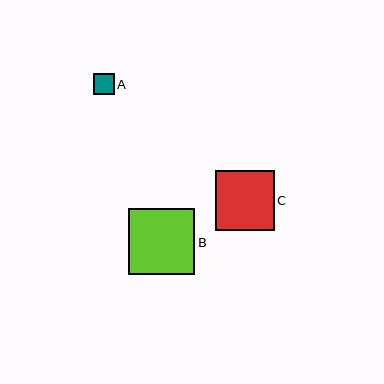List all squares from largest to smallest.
From largest to smallest: B, C, A.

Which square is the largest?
Square B is the largest with a size of approximately 66 pixels.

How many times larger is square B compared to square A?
Square B is approximately 3.2 times the size of square A.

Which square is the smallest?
Square A is the smallest with a size of approximately 21 pixels.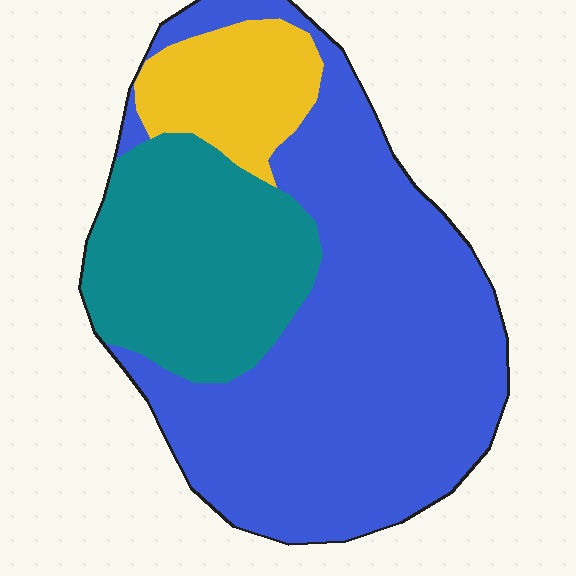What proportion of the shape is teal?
Teal takes up about one quarter (1/4) of the shape.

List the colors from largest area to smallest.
From largest to smallest: blue, teal, yellow.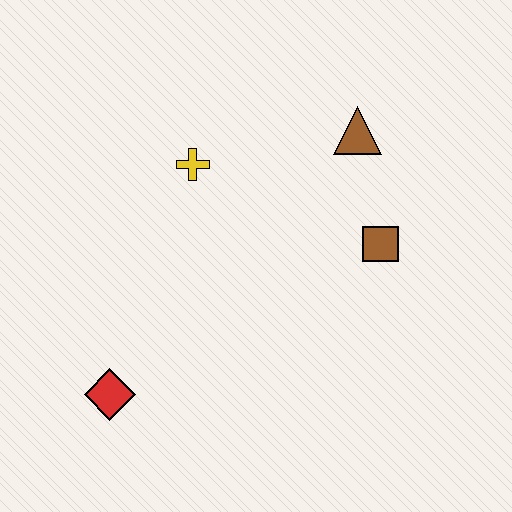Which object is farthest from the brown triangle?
The red diamond is farthest from the brown triangle.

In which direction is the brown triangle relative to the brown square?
The brown triangle is above the brown square.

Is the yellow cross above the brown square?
Yes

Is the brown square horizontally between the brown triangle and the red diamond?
No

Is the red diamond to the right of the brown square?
No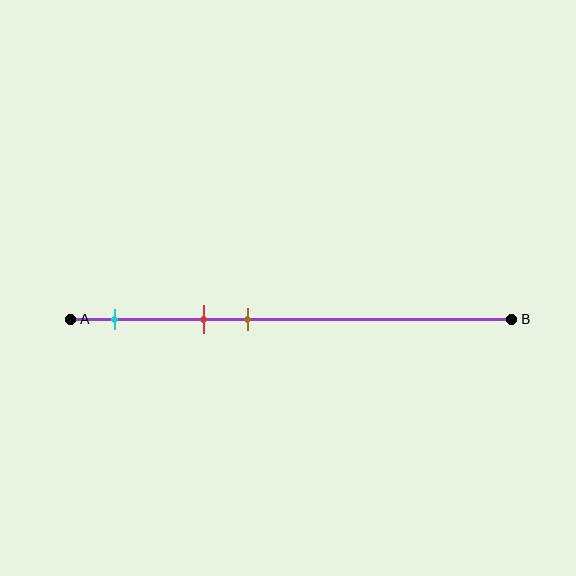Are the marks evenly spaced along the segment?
Yes, the marks are approximately evenly spaced.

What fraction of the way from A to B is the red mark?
The red mark is approximately 30% (0.3) of the way from A to B.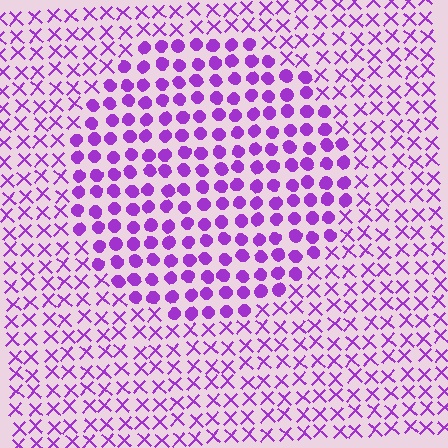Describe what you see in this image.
The image is filled with small purple elements arranged in a uniform grid. A circle-shaped region contains circles, while the surrounding area contains X marks. The boundary is defined purely by the change in element shape.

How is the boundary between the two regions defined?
The boundary is defined by a change in element shape: circles inside vs. X marks outside. All elements share the same color and spacing.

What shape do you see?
I see a circle.